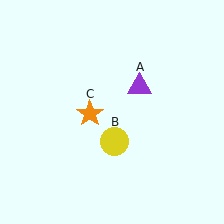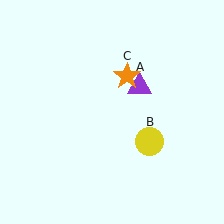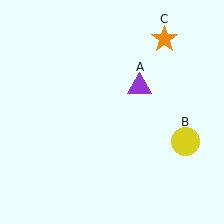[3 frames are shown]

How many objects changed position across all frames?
2 objects changed position: yellow circle (object B), orange star (object C).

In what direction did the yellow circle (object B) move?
The yellow circle (object B) moved right.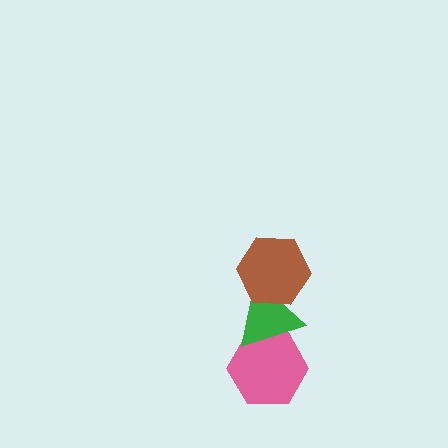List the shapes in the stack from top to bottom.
From top to bottom: the brown hexagon, the green triangle, the pink hexagon.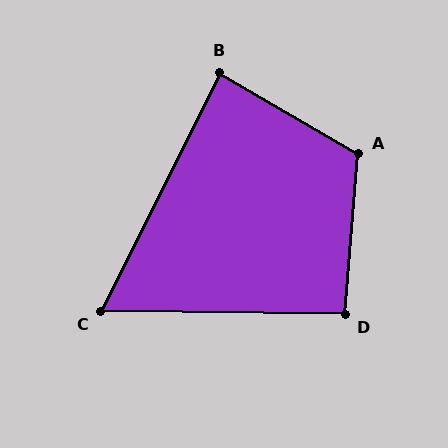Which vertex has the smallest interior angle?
C, at approximately 64 degrees.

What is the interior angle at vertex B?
Approximately 86 degrees (approximately right).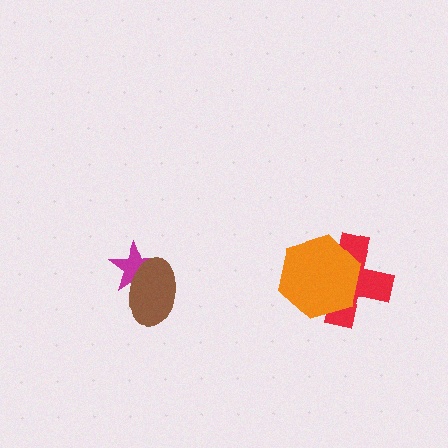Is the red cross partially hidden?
Yes, it is partially covered by another shape.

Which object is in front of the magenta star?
The brown ellipse is in front of the magenta star.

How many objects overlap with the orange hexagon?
1 object overlaps with the orange hexagon.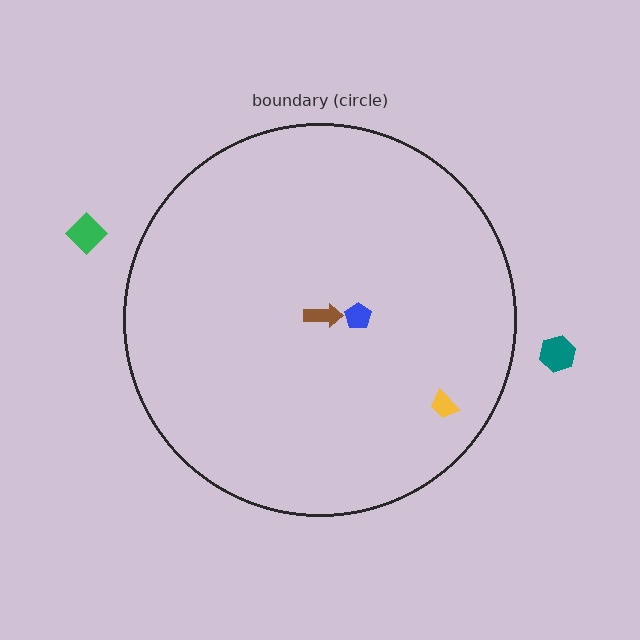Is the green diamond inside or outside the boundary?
Outside.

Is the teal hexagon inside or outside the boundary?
Outside.